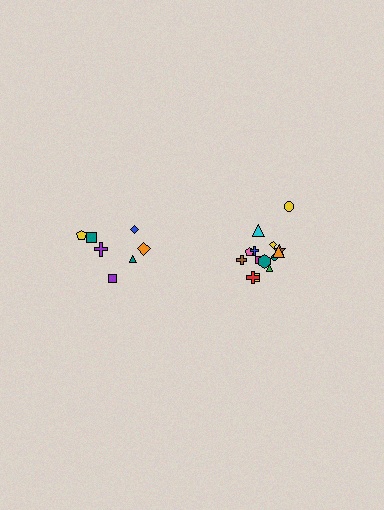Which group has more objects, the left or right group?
The right group.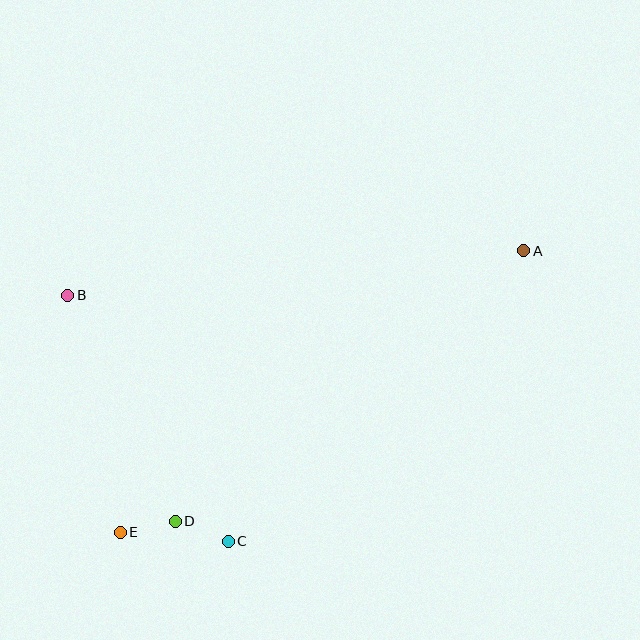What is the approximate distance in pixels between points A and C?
The distance between A and C is approximately 415 pixels.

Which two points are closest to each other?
Points D and E are closest to each other.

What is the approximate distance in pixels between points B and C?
The distance between B and C is approximately 294 pixels.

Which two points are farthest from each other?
Points A and E are farthest from each other.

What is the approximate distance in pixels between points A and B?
The distance between A and B is approximately 457 pixels.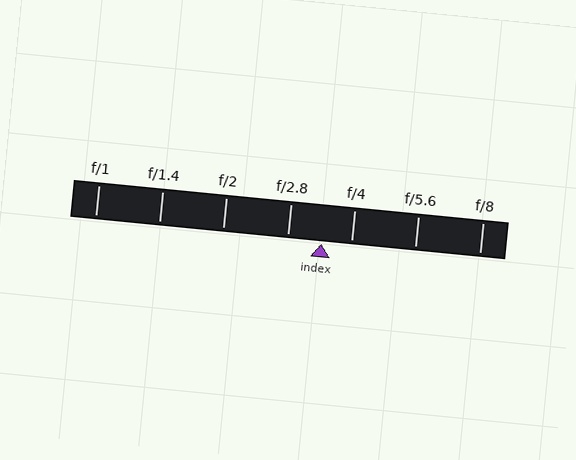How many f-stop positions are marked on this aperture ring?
There are 7 f-stop positions marked.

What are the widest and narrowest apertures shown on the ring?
The widest aperture shown is f/1 and the narrowest is f/8.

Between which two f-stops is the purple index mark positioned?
The index mark is between f/2.8 and f/4.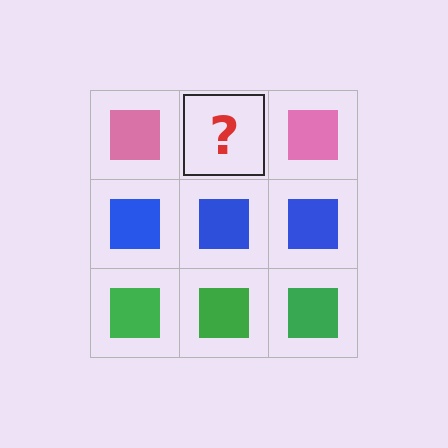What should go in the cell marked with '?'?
The missing cell should contain a pink square.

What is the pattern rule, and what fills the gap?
The rule is that each row has a consistent color. The gap should be filled with a pink square.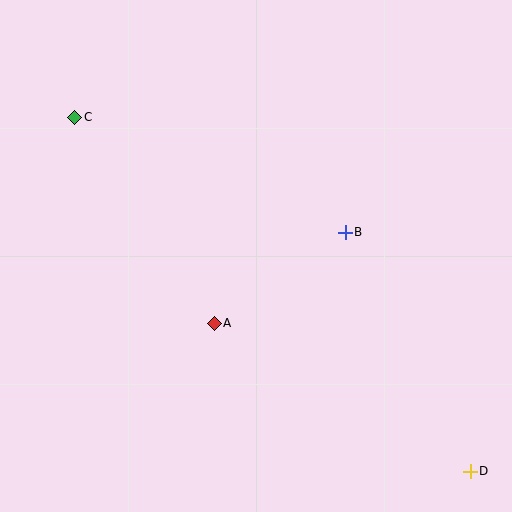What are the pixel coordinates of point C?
Point C is at (75, 117).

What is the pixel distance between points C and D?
The distance between C and D is 531 pixels.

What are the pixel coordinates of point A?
Point A is at (214, 323).